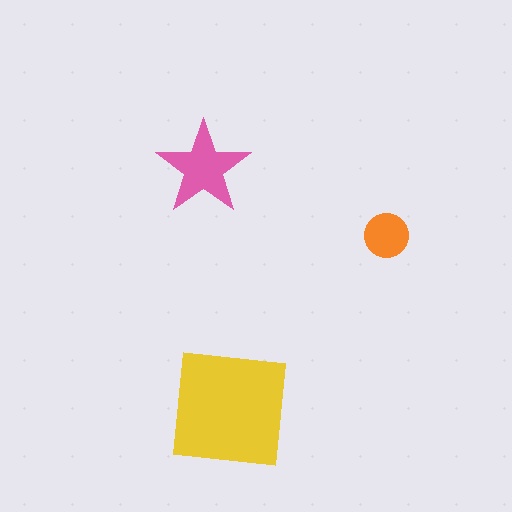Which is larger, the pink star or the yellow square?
The yellow square.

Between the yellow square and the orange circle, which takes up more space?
The yellow square.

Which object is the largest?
The yellow square.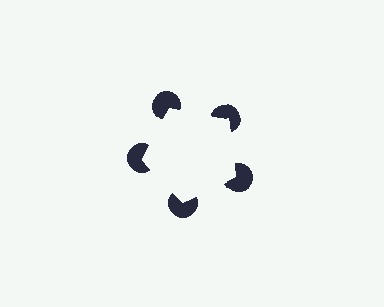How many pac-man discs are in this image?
There are 5 — one at each vertex of the illusory pentagon.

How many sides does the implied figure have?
5 sides.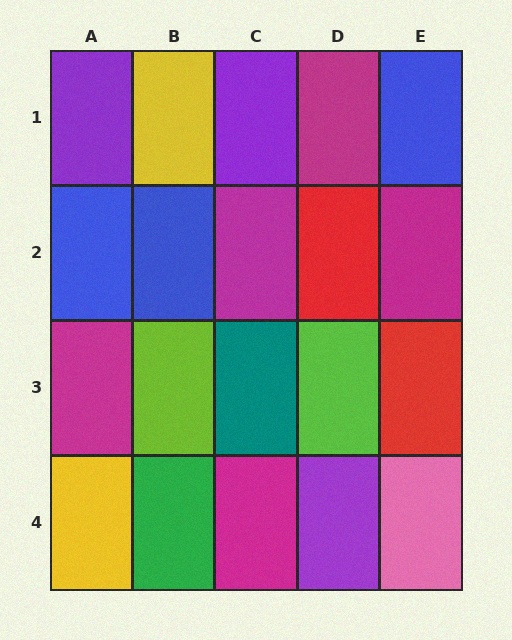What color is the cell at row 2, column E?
Magenta.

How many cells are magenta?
5 cells are magenta.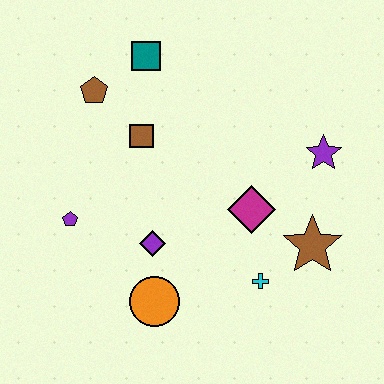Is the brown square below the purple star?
No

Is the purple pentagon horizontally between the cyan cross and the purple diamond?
No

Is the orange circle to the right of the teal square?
Yes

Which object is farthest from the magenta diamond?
The brown pentagon is farthest from the magenta diamond.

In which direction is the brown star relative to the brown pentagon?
The brown star is to the right of the brown pentagon.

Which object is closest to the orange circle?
The purple diamond is closest to the orange circle.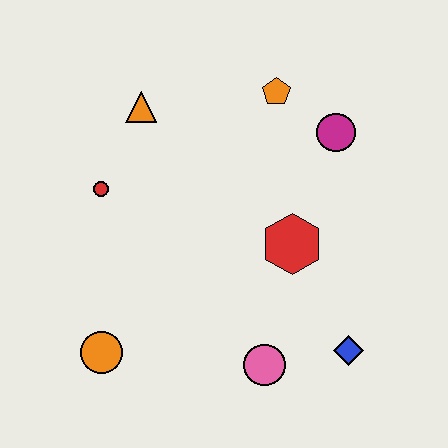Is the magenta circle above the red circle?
Yes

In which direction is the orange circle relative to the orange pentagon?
The orange circle is below the orange pentagon.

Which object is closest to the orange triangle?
The red circle is closest to the orange triangle.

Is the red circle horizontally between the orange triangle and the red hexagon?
No